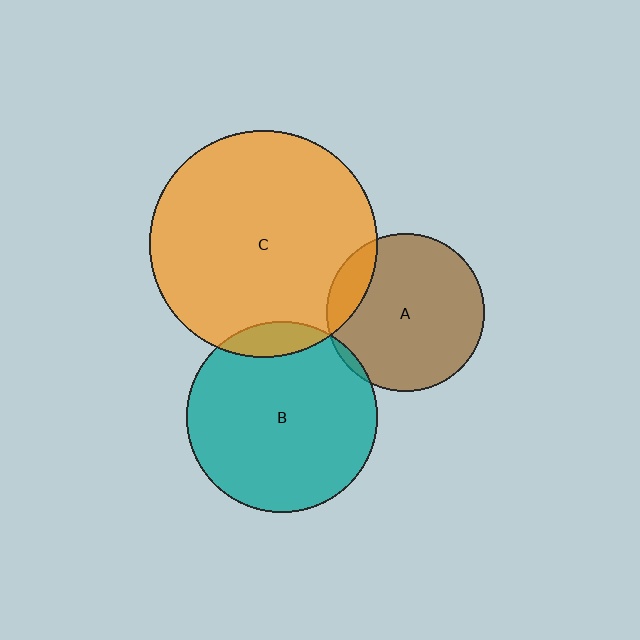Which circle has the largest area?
Circle C (orange).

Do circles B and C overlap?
Yes.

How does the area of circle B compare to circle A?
Approximately 1.5 times.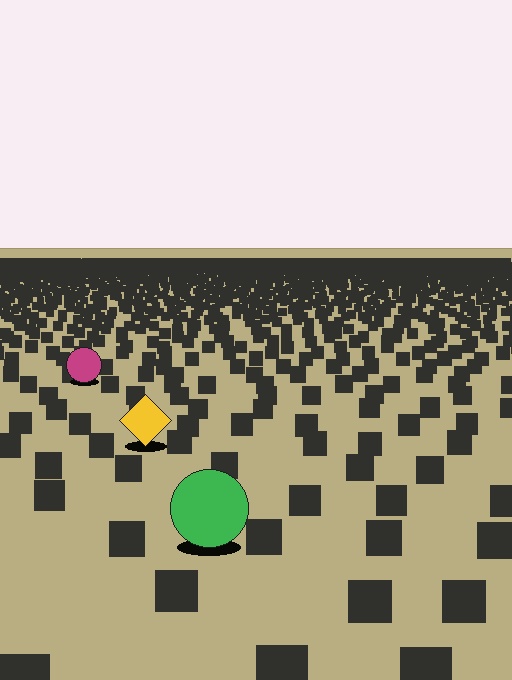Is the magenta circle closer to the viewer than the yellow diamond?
No. The yellow diamond is closer — you can tell from the texture gradient: the ground texture is coarser near it.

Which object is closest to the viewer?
The green circle is closest. The texture marks near it are larger and more spread out.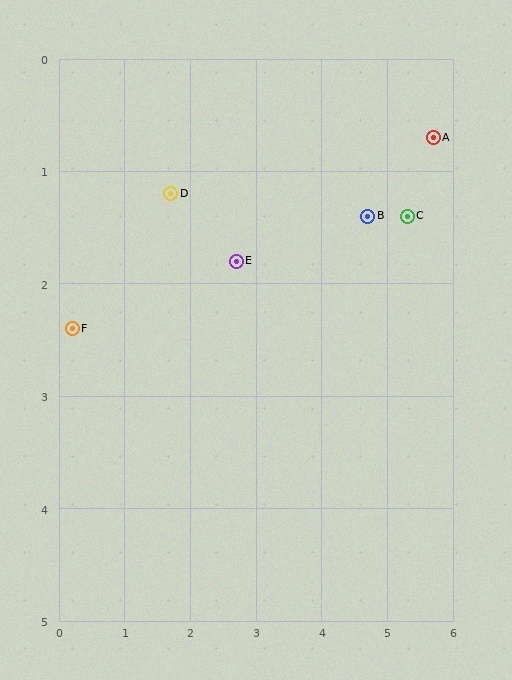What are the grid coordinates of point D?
Point D is at approximately (1.7, 1.2).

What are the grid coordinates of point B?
Point B is at approximately (4.7, 1.4).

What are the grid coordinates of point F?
Point F is at approximately (0.2, 2.4).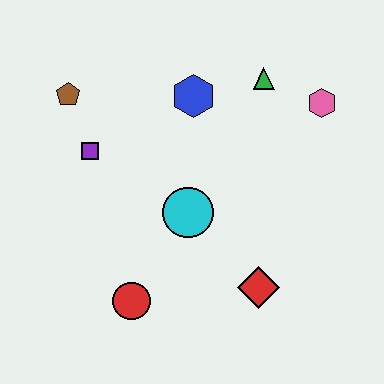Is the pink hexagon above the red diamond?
Yes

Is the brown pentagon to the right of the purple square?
No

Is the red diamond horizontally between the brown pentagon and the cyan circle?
No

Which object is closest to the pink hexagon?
The green triangle is closest to the pink hexagon.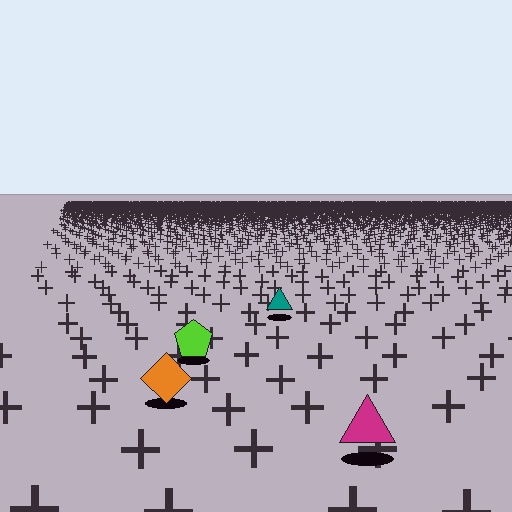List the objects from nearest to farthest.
From nearest to farthest: the magenta triangle, the orange diamond, the lime pentagon, the teal triangle.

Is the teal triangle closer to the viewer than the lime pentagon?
No. The lime pentagon is closer — you can tell from the texture gradient: the ground texture is coarser near it.